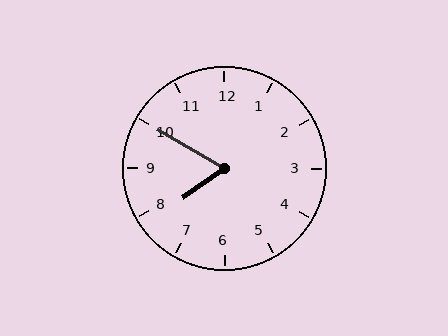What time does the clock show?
7:50.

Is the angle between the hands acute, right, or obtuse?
It is acute.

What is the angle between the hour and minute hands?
Approximately 65 degrees.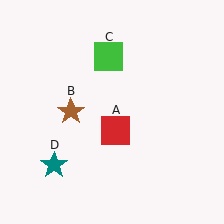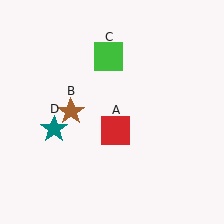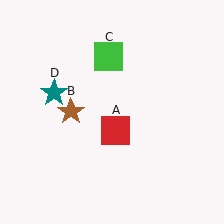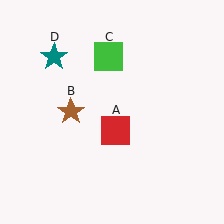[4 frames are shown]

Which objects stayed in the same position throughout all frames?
Red square (object A) and brown star (object B) and green square (object C) remained stationary.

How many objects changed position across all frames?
1 object changed position: teal star (object D).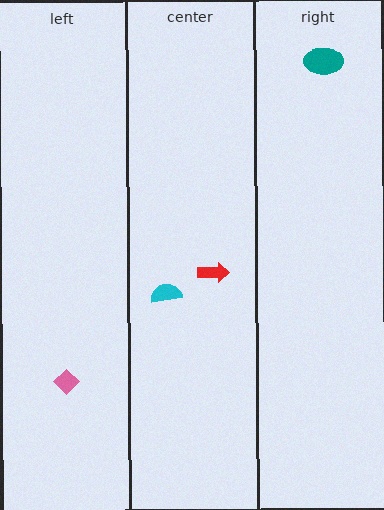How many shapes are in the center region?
2.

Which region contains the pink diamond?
The left region.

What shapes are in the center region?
The red arrow, the cyan semicircle.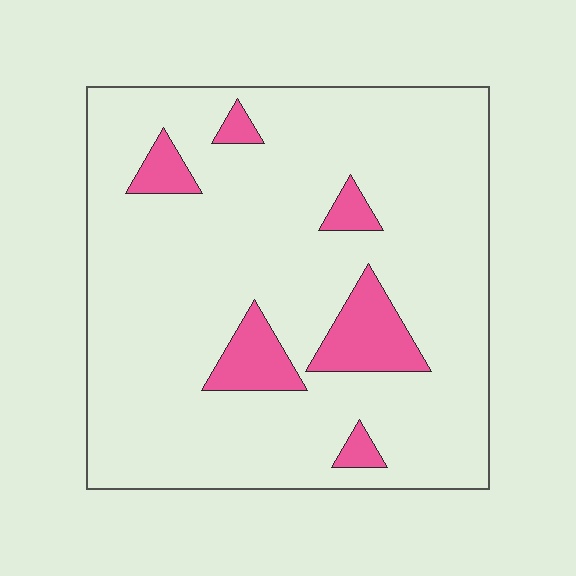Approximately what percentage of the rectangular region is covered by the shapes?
Approximately 10%.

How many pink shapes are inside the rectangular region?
6.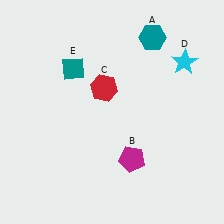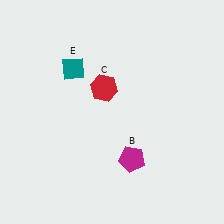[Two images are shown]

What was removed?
The teal hexagon (A), the cyan star (D) were removed in Image 2.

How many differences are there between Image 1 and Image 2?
There are 2 differences between the two images.